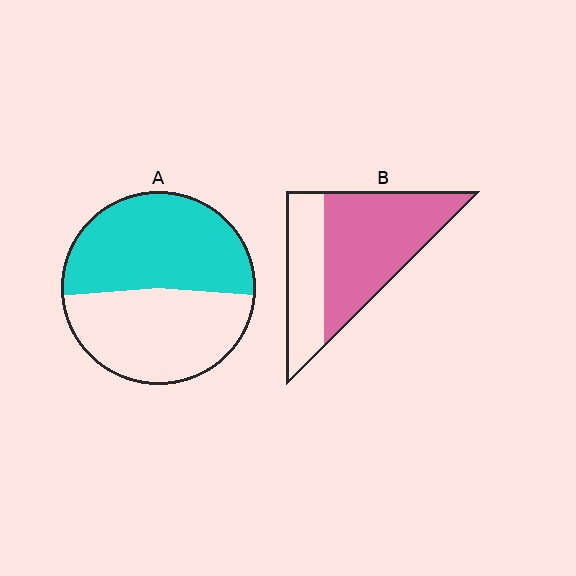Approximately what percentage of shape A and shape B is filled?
A is approximately 50% and B is approximately 65%.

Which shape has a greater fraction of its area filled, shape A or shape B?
Shape B.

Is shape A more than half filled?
Roughly half.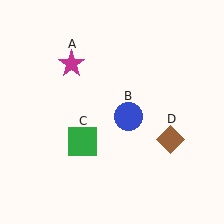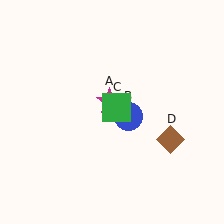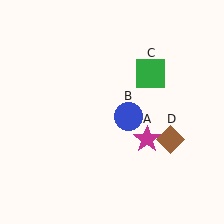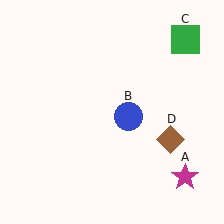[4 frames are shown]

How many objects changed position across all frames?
2 objects changed position: magenta star (object A), green square (object C).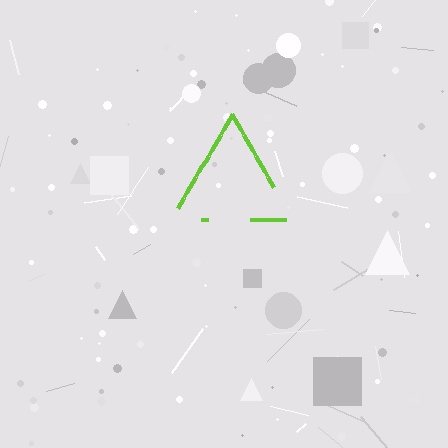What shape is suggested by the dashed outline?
The dashed outline suggests a triangle.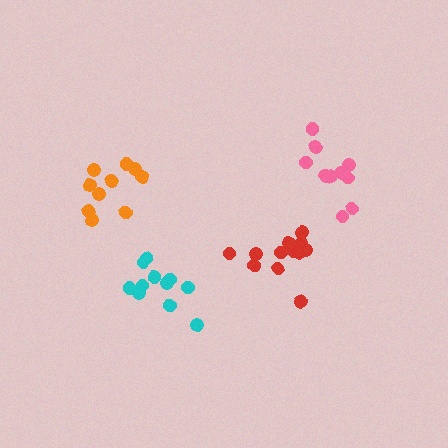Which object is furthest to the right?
The pink cluster is rightmost.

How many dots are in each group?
Group 1: 12 dots, Group 2: 11 dots, Group 3: 11 dots, Group 4: 10 dots (44 total).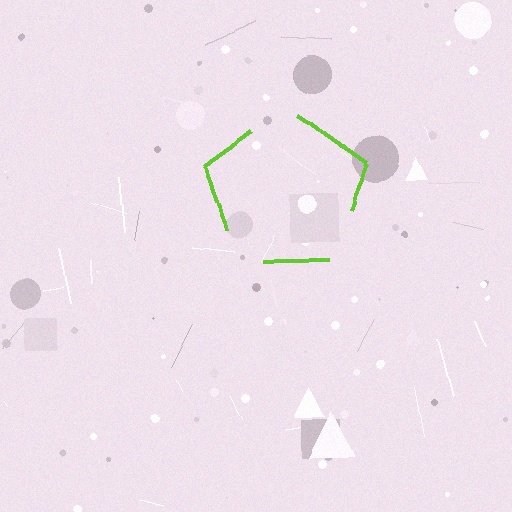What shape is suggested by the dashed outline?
The dashed outline suggests a pentagon.